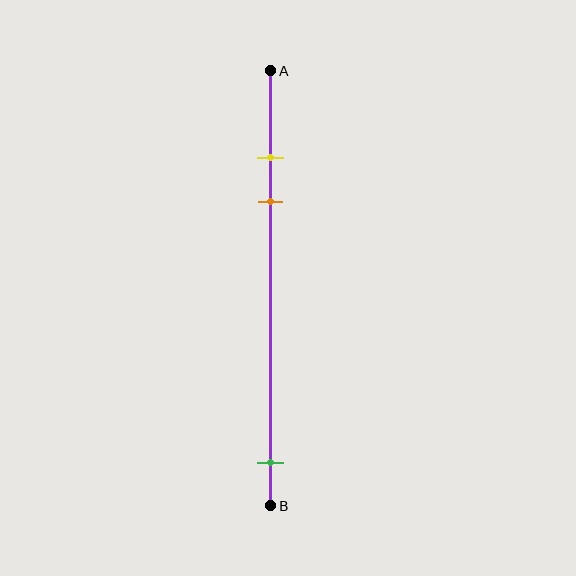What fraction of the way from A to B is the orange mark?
The orange mark is approximately 30% (0.3) of the way from A to B.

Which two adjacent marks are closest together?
The yellow and orange marks are the closest adjacent pair.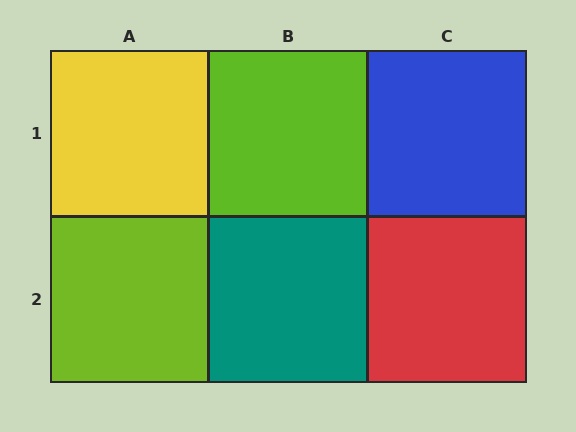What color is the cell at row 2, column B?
Teal.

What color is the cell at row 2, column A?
Lime.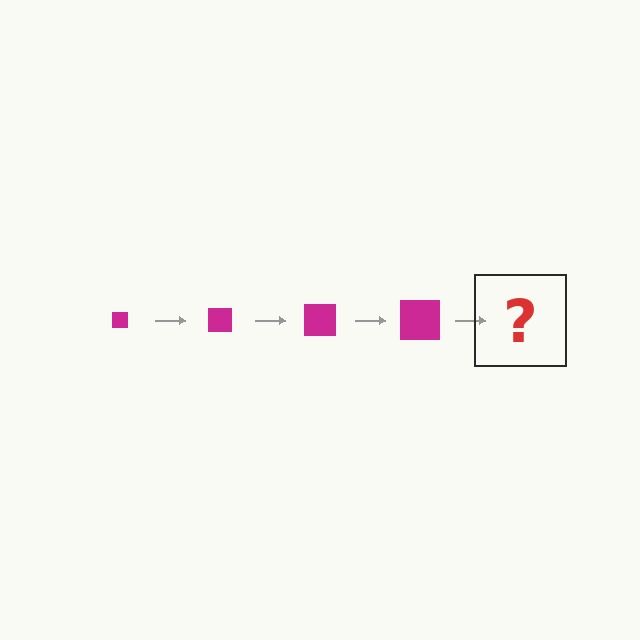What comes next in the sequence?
The next element should be a magenta square, larger than the previous one.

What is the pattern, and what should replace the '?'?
The pattern is that the square gets progressively larger each step. The '?' should be a magenta square, larger than the previous one.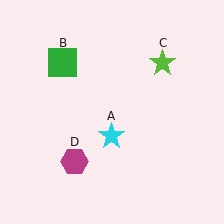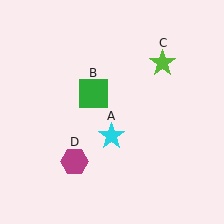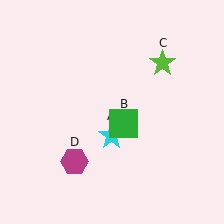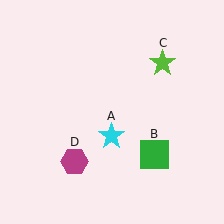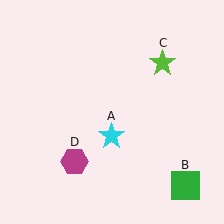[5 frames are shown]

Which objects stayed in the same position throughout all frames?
Cyan star (object A) and lime star (object C) and magenta hexagon (object D) remained stationary.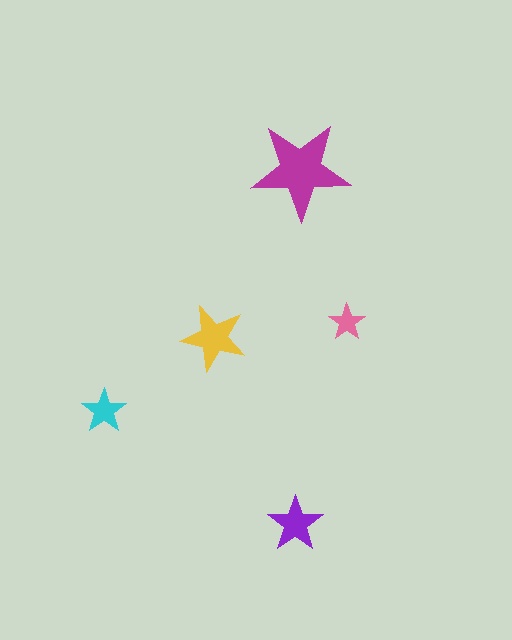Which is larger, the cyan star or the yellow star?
The yellow one.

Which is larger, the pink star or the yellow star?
The yellow one.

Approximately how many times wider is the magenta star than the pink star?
About 2.5 times wider.